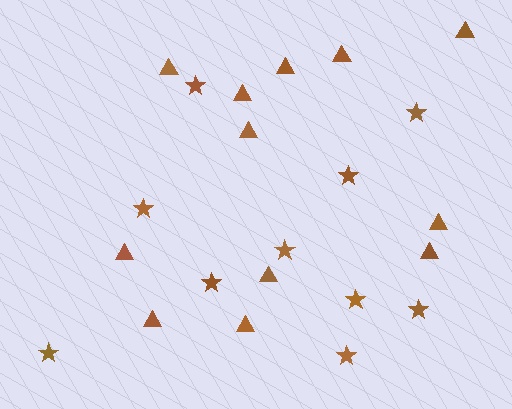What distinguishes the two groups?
There are 2 groups: one group of stars (10) and one group of triangles (12).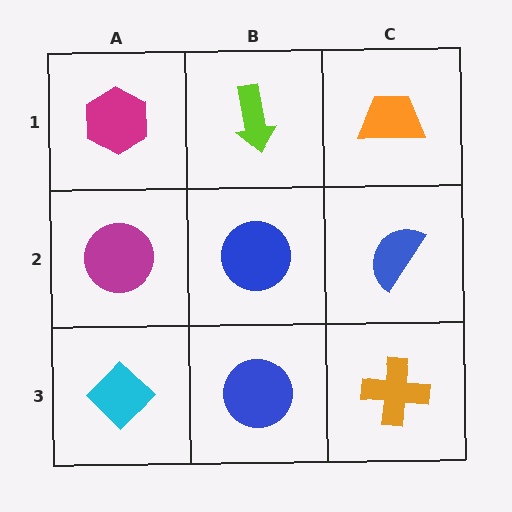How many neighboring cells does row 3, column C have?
2.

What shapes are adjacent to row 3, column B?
A blue circle (row 2, column B), a cyan diamond (row 3, column A), an orange cross (row 3, column C).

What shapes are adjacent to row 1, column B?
A blue circle (row 2, column B), a magenta hexagon (row 1, column A), an orange trapezoid (row 1, column C).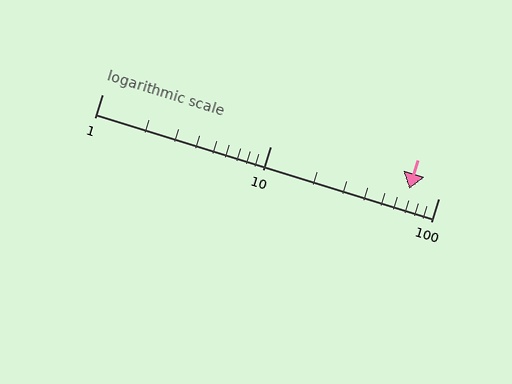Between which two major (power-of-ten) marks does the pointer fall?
The pointer is between 10 and 100.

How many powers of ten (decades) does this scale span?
The scale spans 2 decades, from 1 to 100.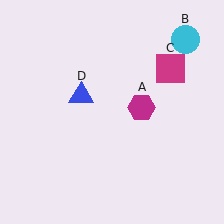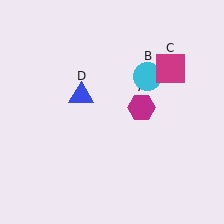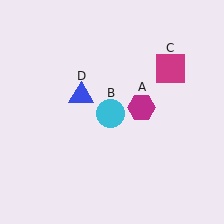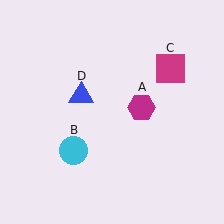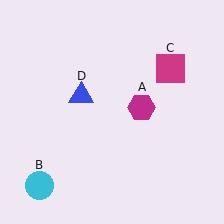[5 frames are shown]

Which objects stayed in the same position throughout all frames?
Magenta hexagon (object A) and magenta square (object C) and blue triangle (object D) remained stationary.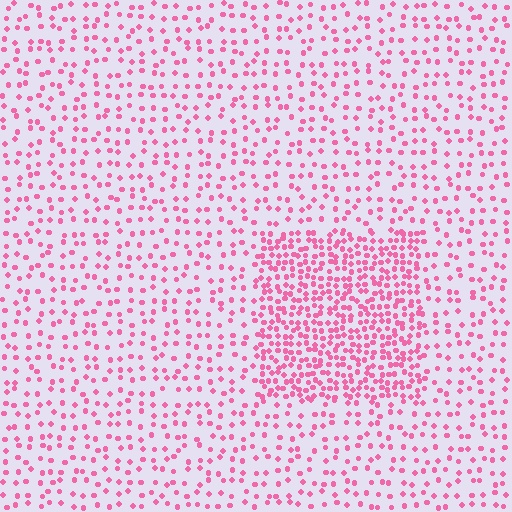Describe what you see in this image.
The image contains small pink elements arranged at two different densities. A rectangle-shaped region is visible where the elements are more densely packed than the surrounding area.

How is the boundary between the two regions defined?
The boundary is defined by a change in element density (approximately 2.4x ratio). All elements are the same color, size, and shape.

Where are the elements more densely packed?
The elements are more densely packed inside the rectangle boundary.